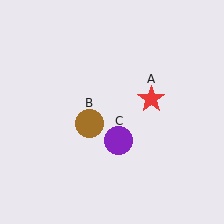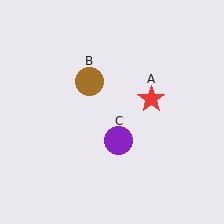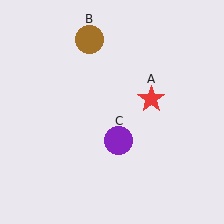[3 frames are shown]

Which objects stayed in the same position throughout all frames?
Red star (object A) and purple circle (object C) remained stationary.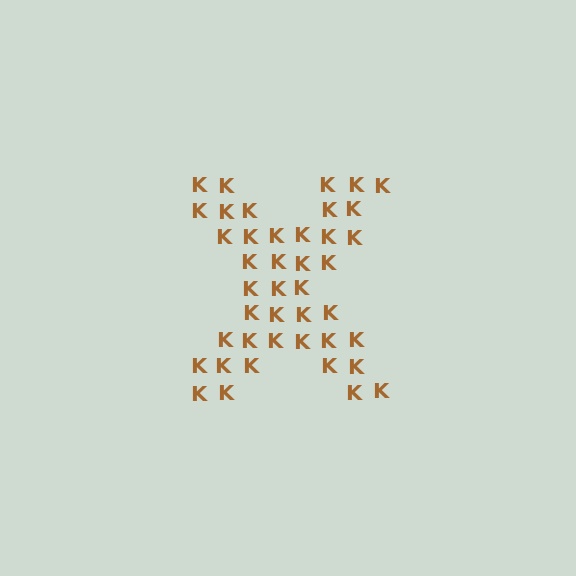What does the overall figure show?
The overall figure shows the letter X.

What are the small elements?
The small elements are letter K's.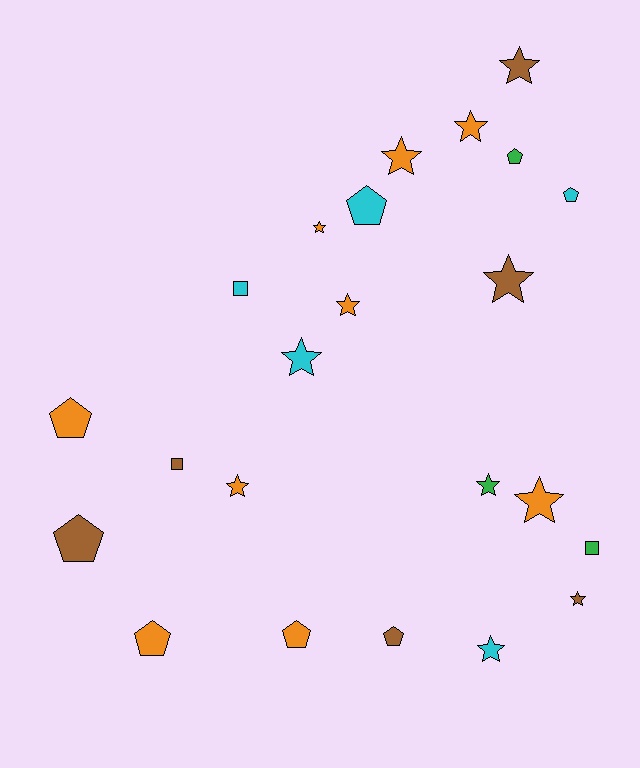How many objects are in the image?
There are 23 objects.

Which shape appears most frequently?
Star, with 12 objects.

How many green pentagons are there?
There is 1 green pentagon.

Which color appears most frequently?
Orange, with 9 objects.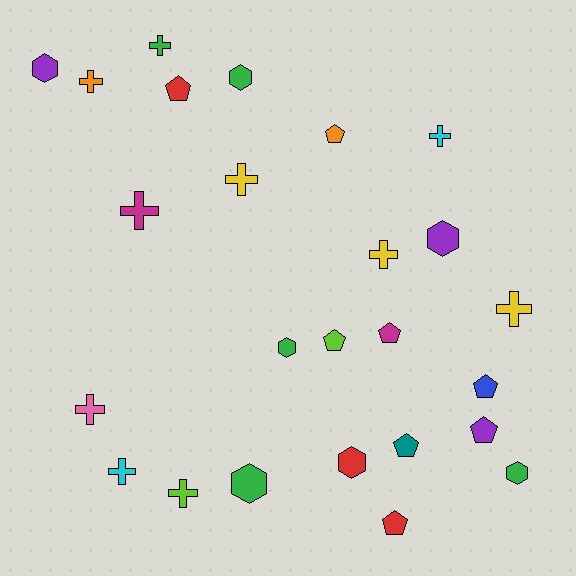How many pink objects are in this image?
There is 1 pink object.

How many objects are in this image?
There are 25 objects.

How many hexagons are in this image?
There are 7 hexagons.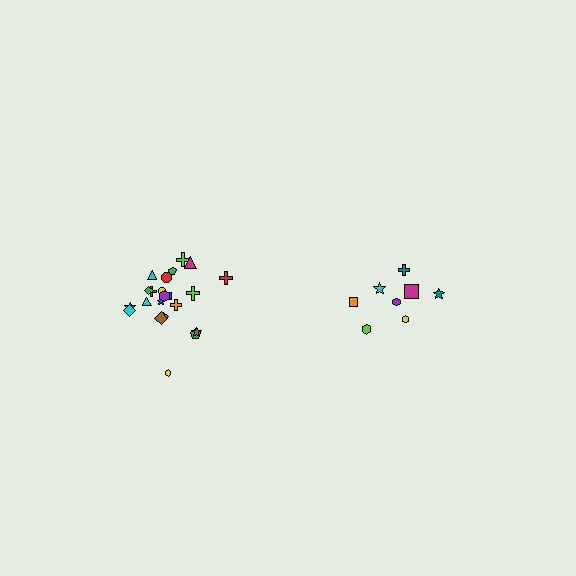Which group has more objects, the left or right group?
The left group.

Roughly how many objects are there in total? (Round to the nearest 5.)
Roughly 30 objects in total.